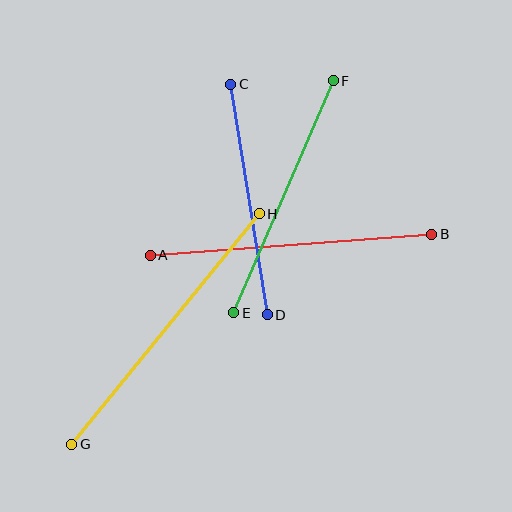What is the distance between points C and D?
The distance is approximately 233 pixels.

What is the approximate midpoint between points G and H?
The midpoint is at approximately (166, 329) pixels.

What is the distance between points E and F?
The distance is approximately 253 pixels.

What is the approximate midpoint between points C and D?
The midpoint is at approximately (249, 199) pixels.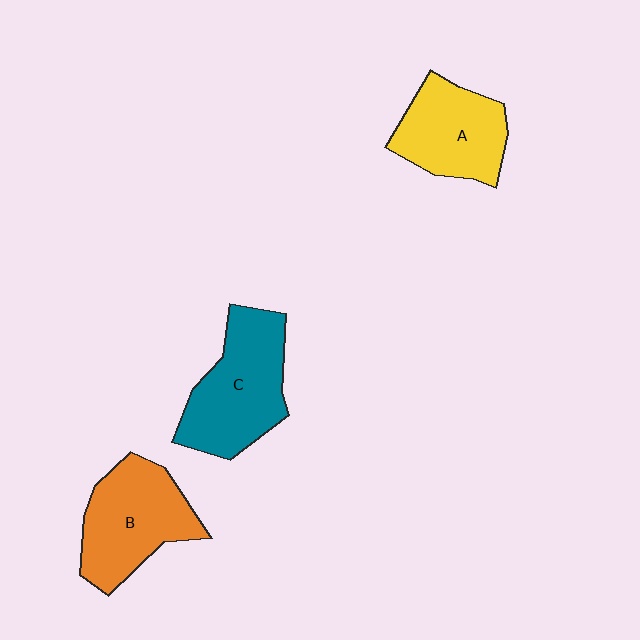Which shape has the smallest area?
Shape A (yellow).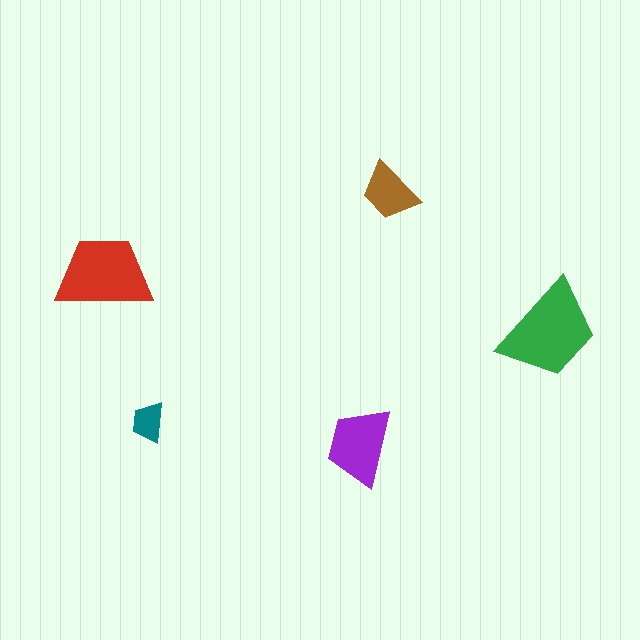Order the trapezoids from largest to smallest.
the green one, the red one, the purple one, the brown one, the teal one.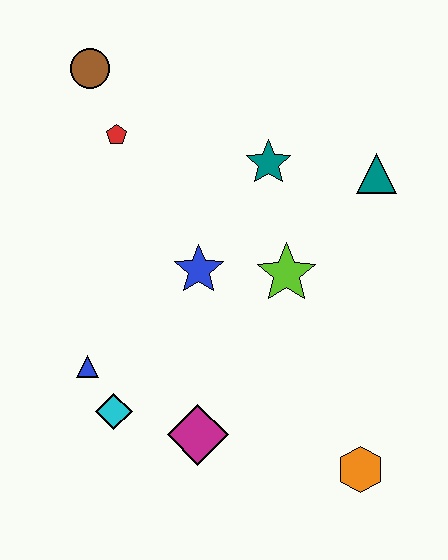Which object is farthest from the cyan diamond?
The teal triangle is farthest from the cyan diamond.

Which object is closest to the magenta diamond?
The cyan diamond is closest to the magenta diamond.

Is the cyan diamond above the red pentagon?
No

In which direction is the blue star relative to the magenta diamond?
The blue star is above the magenta diamond.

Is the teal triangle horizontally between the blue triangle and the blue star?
No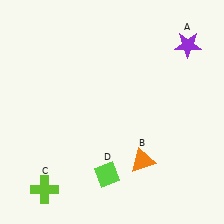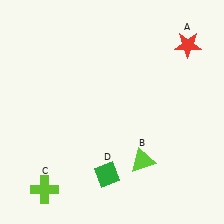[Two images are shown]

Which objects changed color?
A changed from purple to red. B changed from orange to lime. D changed from lime to green.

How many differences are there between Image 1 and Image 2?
There are 3 differences between the two images.